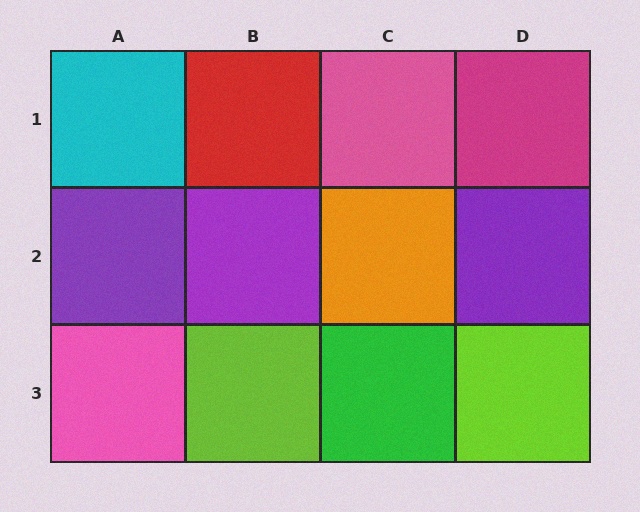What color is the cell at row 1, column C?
Pink.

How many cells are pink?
2 cells are pink.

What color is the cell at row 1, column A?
Cyan.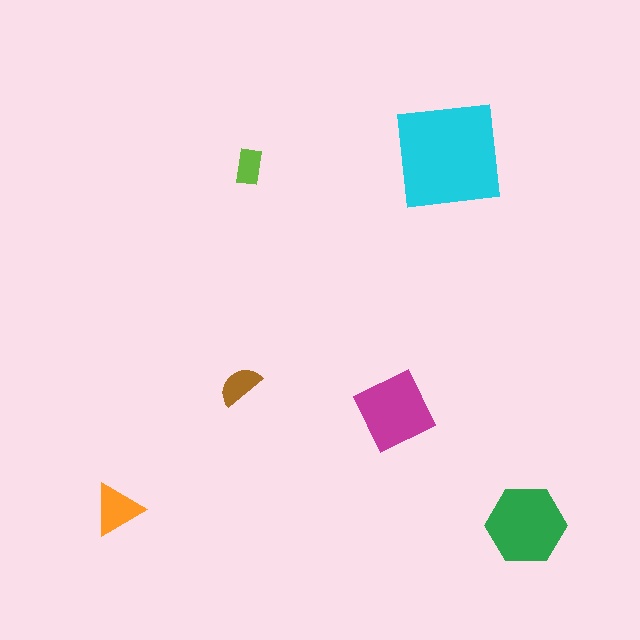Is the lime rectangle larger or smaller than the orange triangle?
Smaller.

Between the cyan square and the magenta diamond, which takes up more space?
The cyan square.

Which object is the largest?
The cyan square.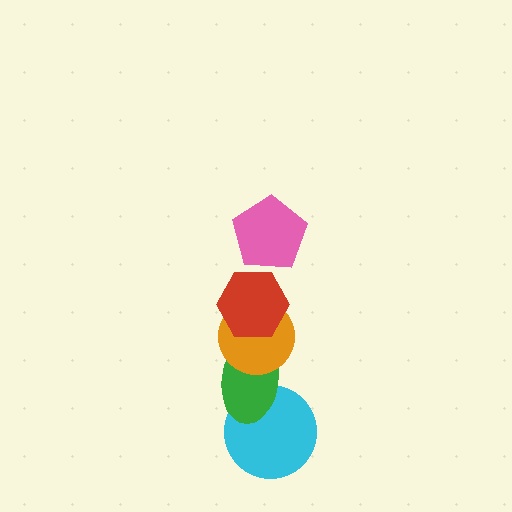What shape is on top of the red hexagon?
The pink pentagon is on top of the red hexagon.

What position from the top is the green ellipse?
The green ellipse is 4th from the top.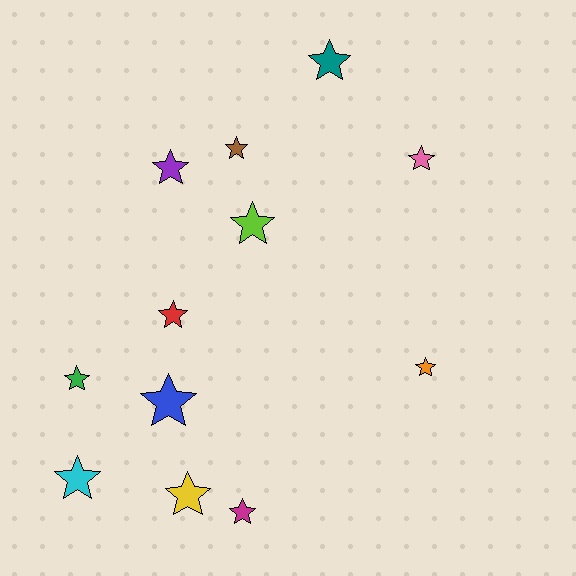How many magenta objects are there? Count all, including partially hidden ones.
There is 1 magenta object.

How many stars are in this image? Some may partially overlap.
There are 12 stars.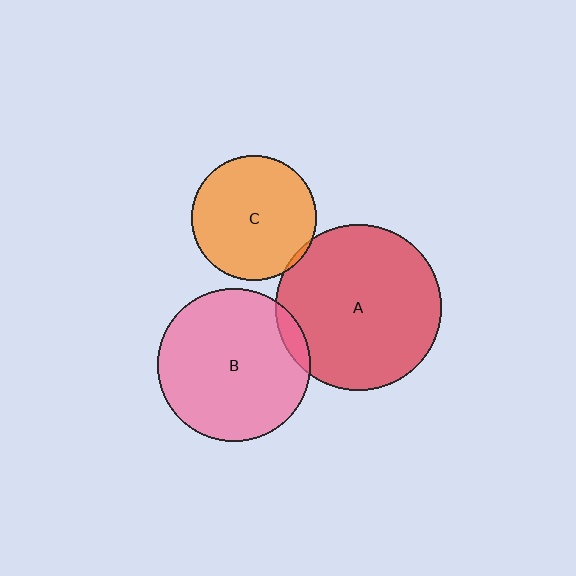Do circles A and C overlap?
Yes.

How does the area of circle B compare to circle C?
Approximately 1.5 times.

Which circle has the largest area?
Circle A (red).